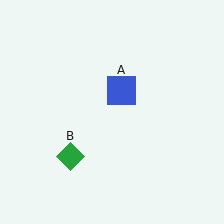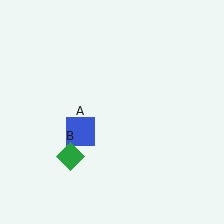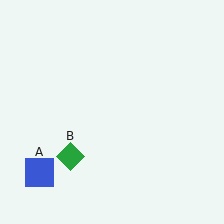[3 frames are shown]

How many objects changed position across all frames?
1 object changed position: blue square (object A).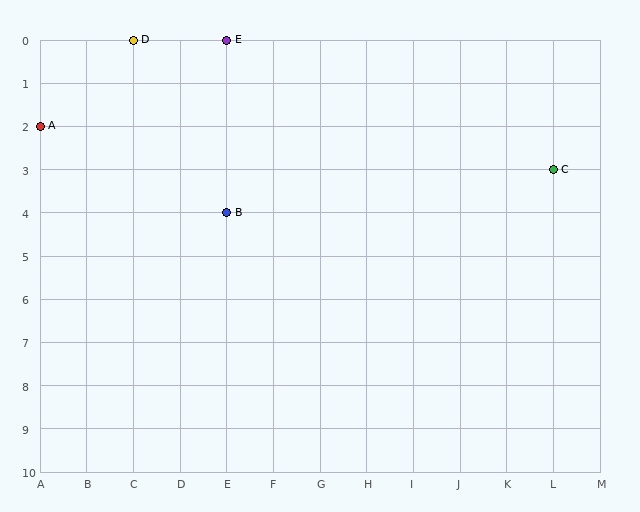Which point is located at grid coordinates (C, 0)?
Point D is at (C, 0).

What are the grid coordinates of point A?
Point A is at grid coordinates (A, 2).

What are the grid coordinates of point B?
Point B is at grid coordinates (E, 4).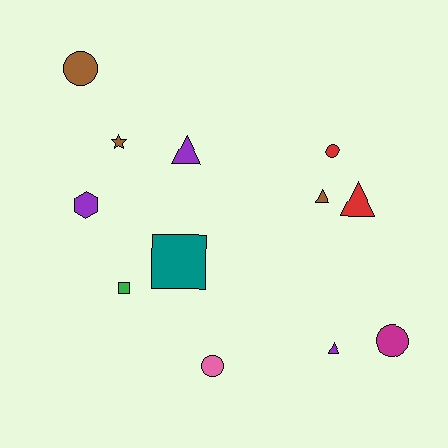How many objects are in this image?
There are 12 objects.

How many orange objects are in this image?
There are no orange objects.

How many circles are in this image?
There are 4 circles.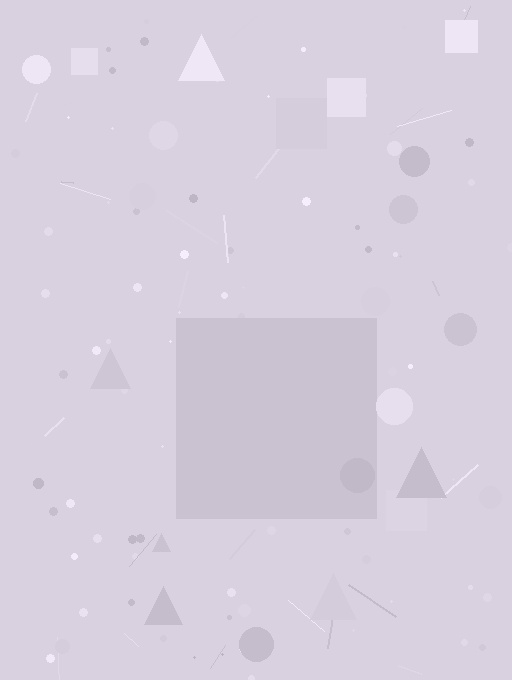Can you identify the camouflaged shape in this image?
The camouflaged shape is a square.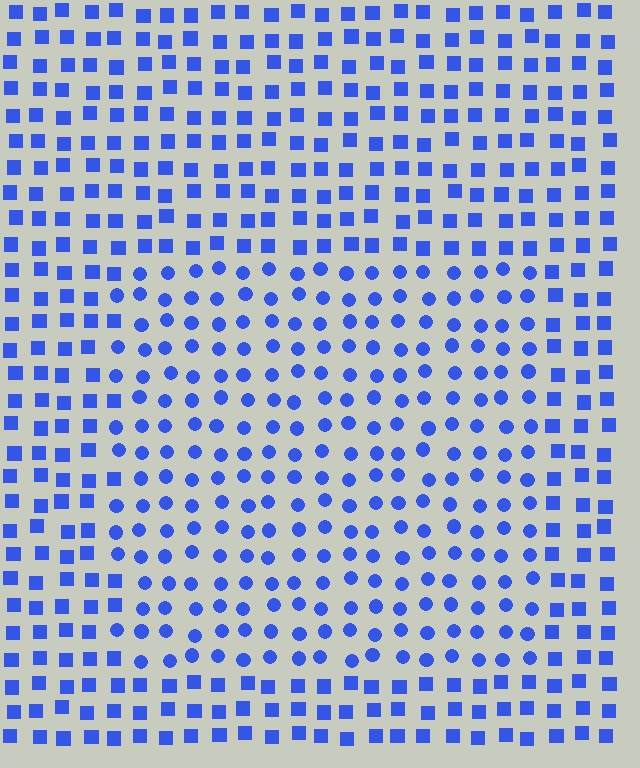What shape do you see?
I see a rectangle.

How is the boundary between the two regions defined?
The boundary is defined by a change in element shape: circles inside vs. squares outside. All elements share the same color and spacing.